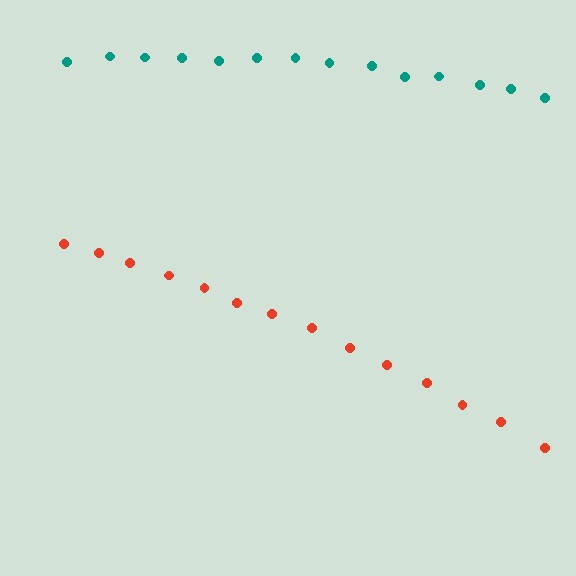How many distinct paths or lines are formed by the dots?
There are 2 distinct paths.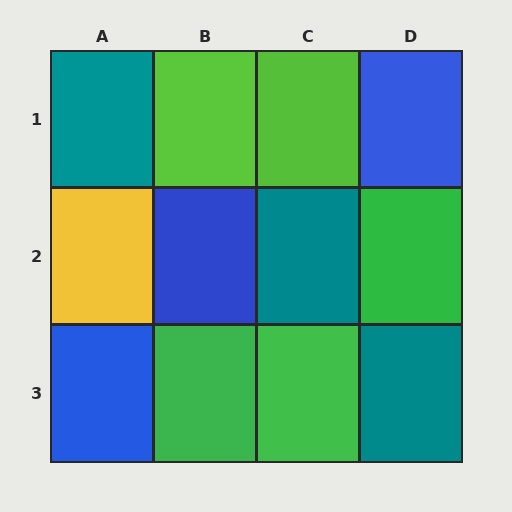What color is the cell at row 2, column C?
Teal.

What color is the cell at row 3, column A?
Blue.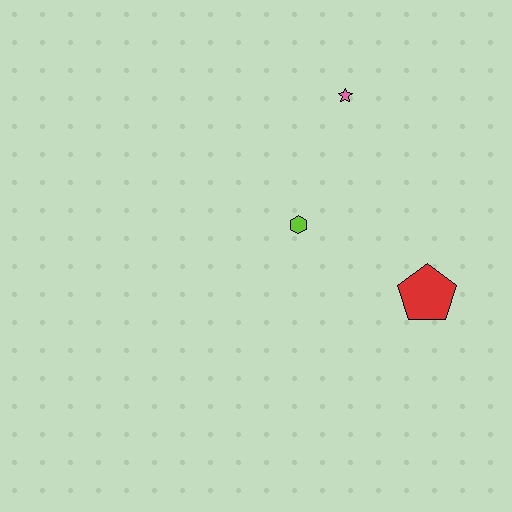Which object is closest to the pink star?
The lime hexagon is closest to the pink star.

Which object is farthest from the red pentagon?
The pink star is farthest from the red pentagon.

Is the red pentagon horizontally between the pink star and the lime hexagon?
No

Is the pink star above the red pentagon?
Yes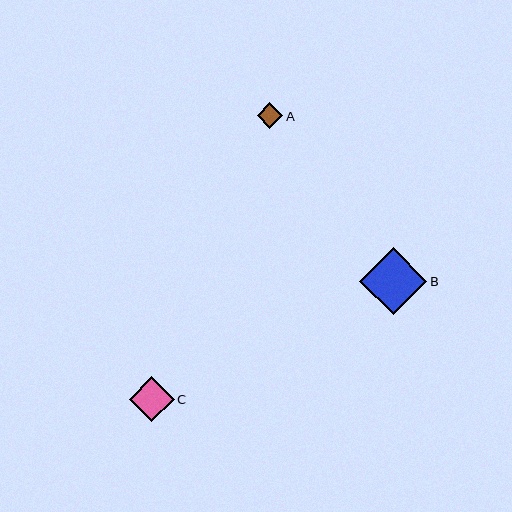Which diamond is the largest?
Diamond B is the largest with a size of approximately 67 pixels.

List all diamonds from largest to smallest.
From largest to smallest: B, C, A.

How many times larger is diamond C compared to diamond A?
Diamond C is approximately 1.8 times the size of diamond A.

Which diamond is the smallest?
Diamond A is the smallest with a size of approximately 26 pixels.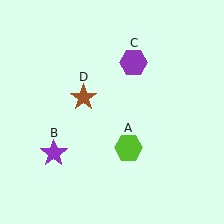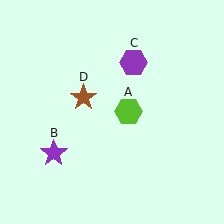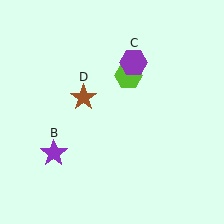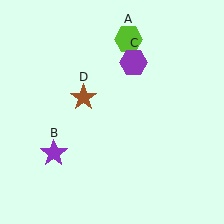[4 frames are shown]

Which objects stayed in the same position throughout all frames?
Purple star (object B) and purple hexagon (object C) and brown star (object D) remained stationary.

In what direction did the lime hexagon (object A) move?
The lime hexagon (object A) moved up.